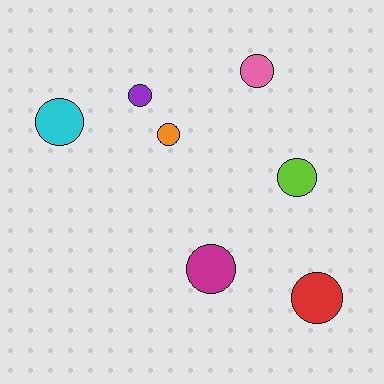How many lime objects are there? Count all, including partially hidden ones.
There is 1 lime object.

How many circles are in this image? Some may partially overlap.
There are 7 circles.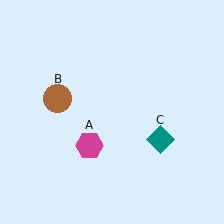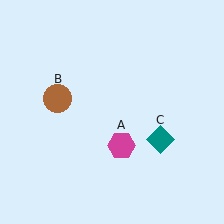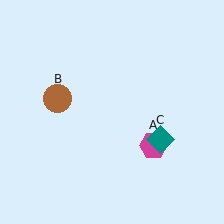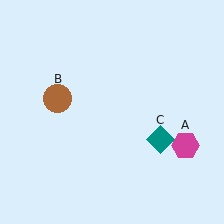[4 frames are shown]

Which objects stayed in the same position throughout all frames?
Brown circle (object B) and teal diamond (object C) remained stationary.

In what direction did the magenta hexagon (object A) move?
The magenta hexagon (object A) moved right.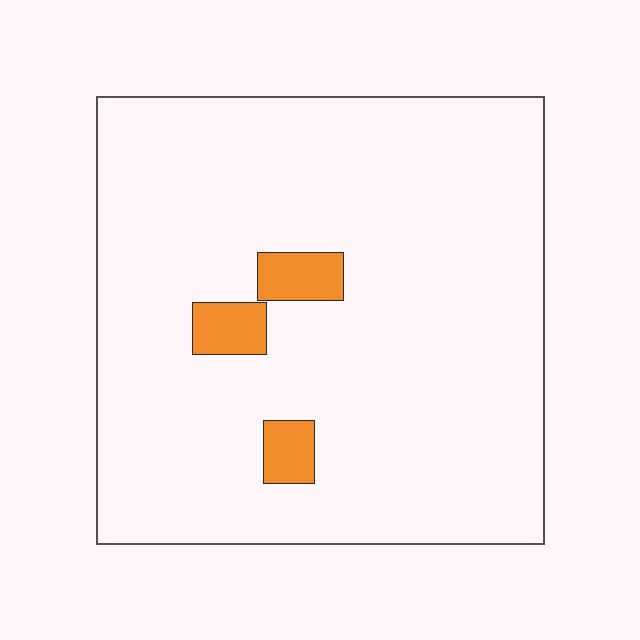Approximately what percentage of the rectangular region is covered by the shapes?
Approximately 5%.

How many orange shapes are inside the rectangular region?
3.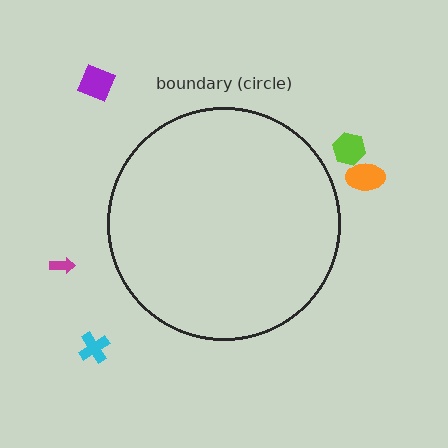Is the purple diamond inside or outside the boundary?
Outside.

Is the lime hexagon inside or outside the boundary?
Outside.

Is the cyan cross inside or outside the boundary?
Outside.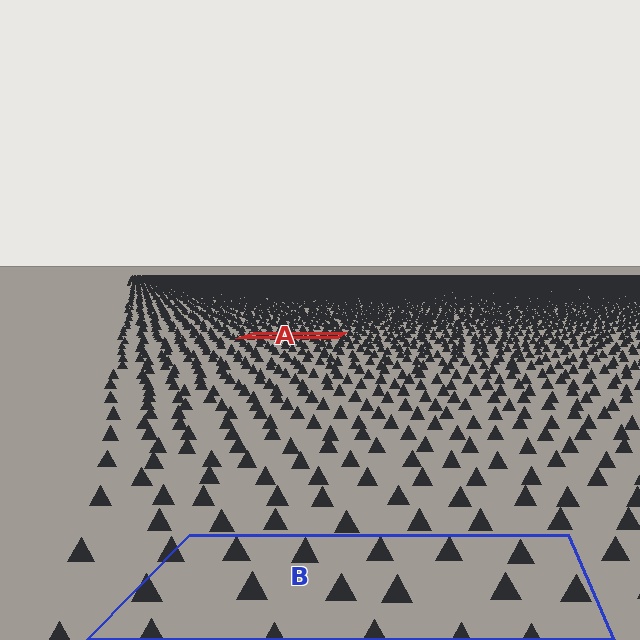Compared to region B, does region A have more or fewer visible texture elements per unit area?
Region A has more texture elements per unit area — they are packed more densely because it is farther away.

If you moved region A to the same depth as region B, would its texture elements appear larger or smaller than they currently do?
They would appear larger. At a closer depth, the same texture elements are projected at a bigger on-screen size.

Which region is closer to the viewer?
Region B is closer. The texture elements there are larger and more spread out.